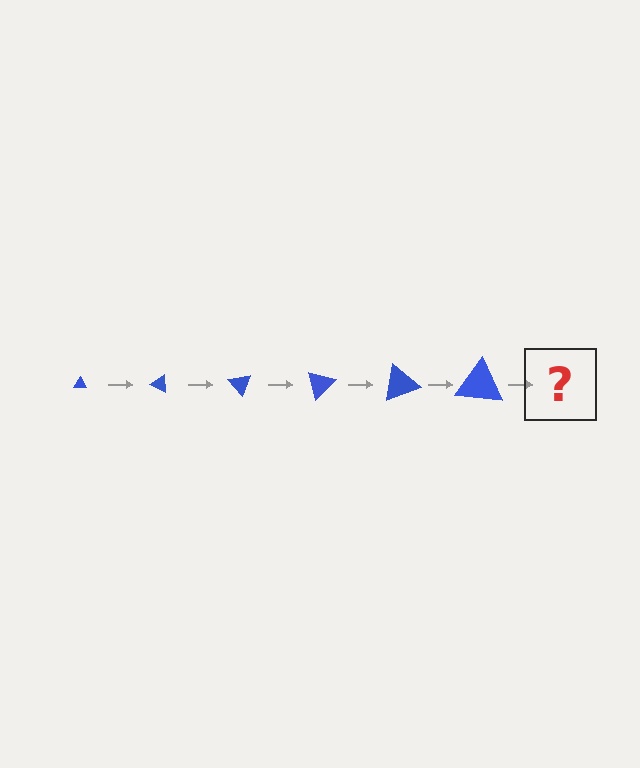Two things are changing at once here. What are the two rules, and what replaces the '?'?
The two rules are that the triangle grows larger each step and it rotates 25 degrees each step. The '?' should be a triangle, larger than the previous one and rotated 150 degrees from the start.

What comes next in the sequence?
The next element should be a triangle, larger than the previous one and rotated 150 degrees from the start.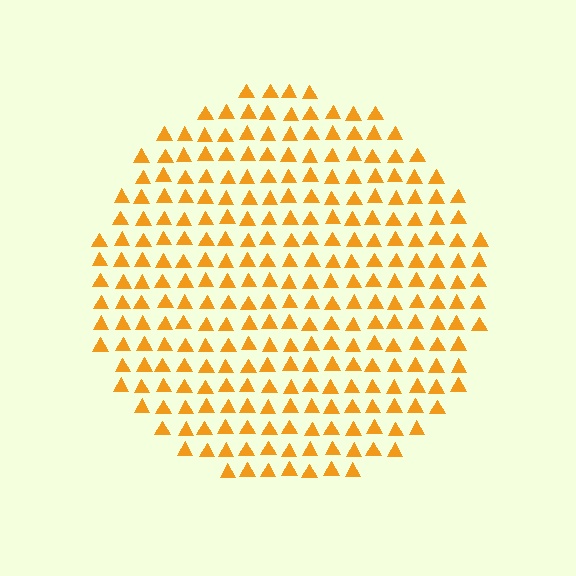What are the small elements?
The small elements are triangles.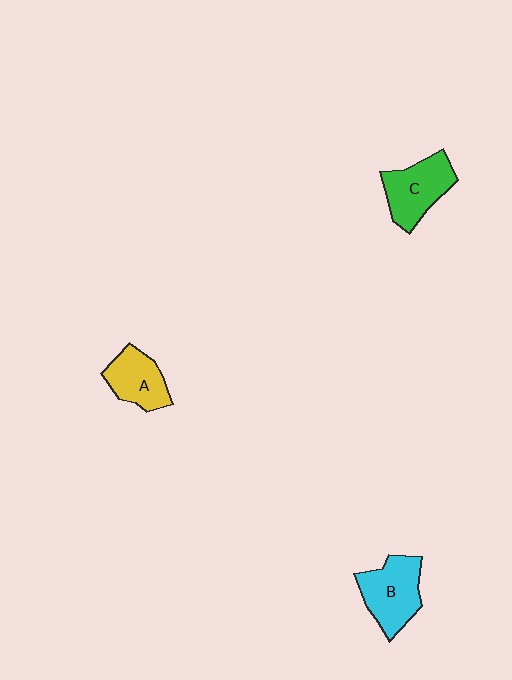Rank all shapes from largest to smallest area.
From largest to smallest: B (cyan), C (green), A (yellow).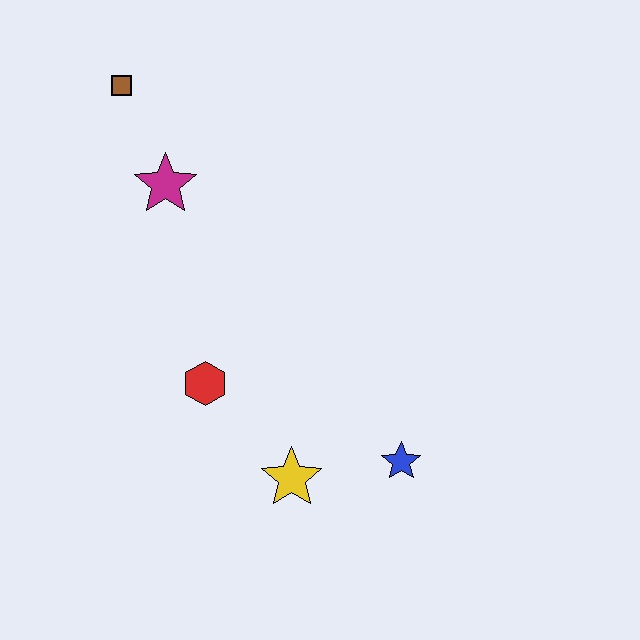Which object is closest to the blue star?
The yellow star is closest to the blue star.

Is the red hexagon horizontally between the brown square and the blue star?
Yes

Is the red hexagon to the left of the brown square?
No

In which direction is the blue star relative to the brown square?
The blue star is below the brown square.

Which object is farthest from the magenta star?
The blue star is farthest from the magenta star.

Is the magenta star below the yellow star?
No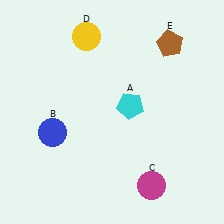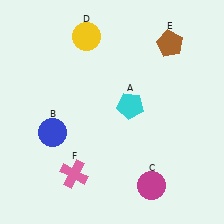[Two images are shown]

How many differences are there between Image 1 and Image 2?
There is 1 difference between the two images.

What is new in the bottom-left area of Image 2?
A pink cross (F) was added in the bottom-left area of Image 2.